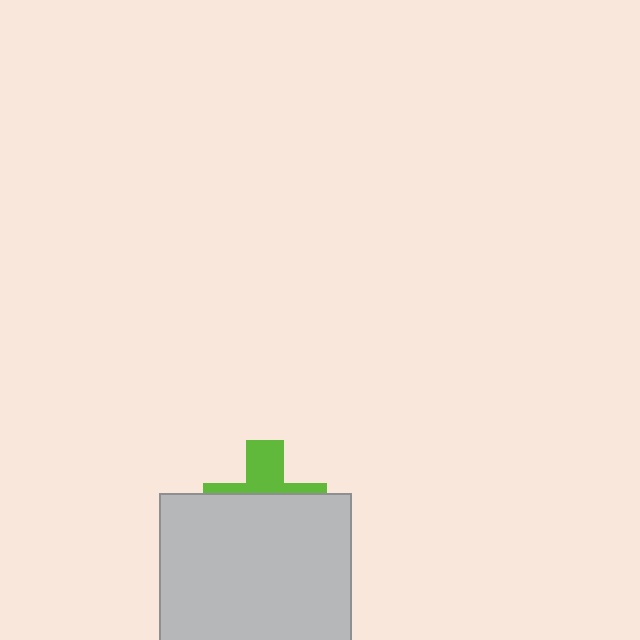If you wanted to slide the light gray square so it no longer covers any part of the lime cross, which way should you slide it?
Slide it down — that is the most direct way to separate the two shapes.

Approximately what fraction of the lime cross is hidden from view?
Roughly 64% of the lime cross is hidden behind the light gray square.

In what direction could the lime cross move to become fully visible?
The lime cross could move up. That would shift it out from behind the light gray square entirely.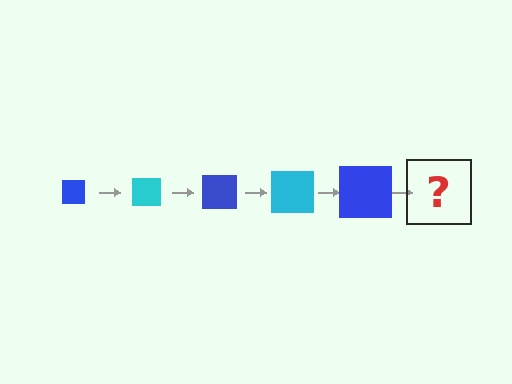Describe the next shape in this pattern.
It should be a cyan square, larger than the previous one.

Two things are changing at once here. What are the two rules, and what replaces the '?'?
The two rules are that the square grows larger each step and the color cycles through blue and cyan. The '?' should be a cyan square, larger than the previous one.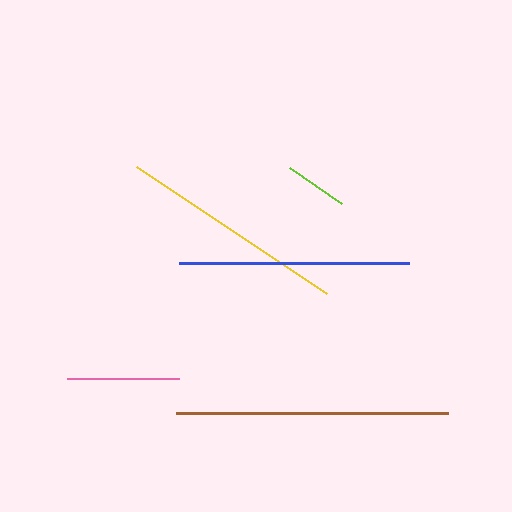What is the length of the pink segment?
The pink segment is approximately 111 pixels long.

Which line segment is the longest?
The brown line is the longest at approximately 272 pixels.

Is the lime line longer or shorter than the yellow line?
The yellow line is longer than the lime line.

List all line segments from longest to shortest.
From longest to shortest: brown, blue, yellow, pink, lime.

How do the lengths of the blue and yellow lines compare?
The blue and yellow lines are approximately the same length.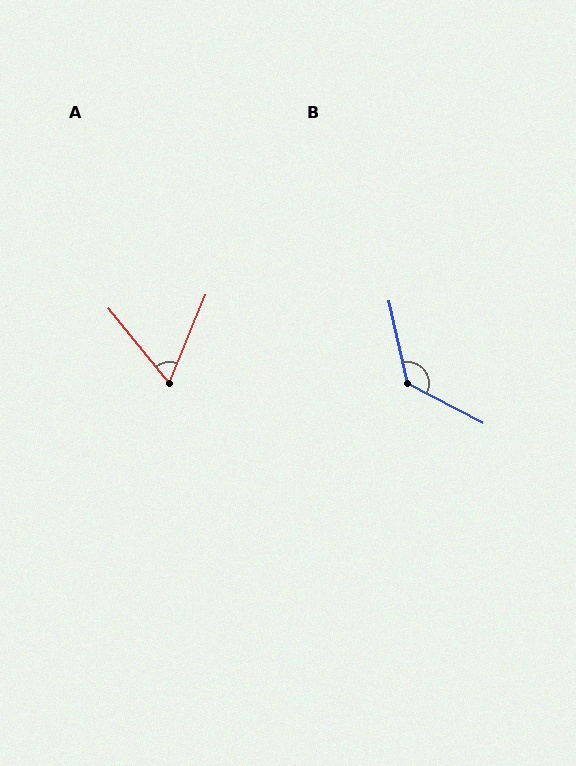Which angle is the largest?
B, at approximately 131 degrees.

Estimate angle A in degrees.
Approximately 61 degrees.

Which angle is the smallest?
A, at approximately 61 degrees.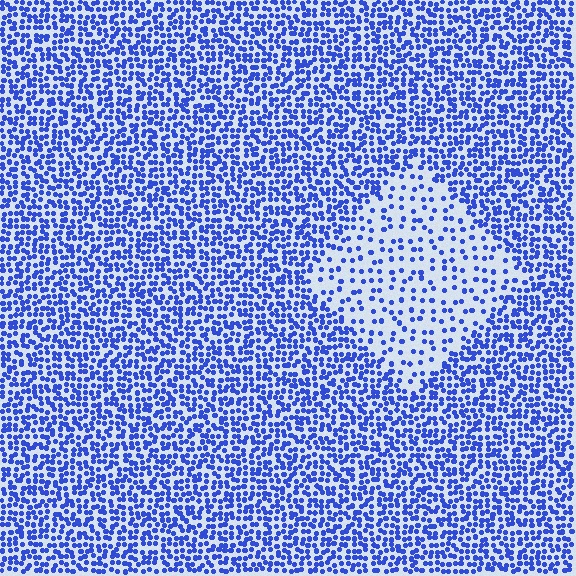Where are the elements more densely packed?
The elements are more densely packed outside the diamond boundary.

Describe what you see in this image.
The image contains small blue elements arranged at two different densities. A diamond-shaped region is visible where the elements are less densely packed than the surrounding area.